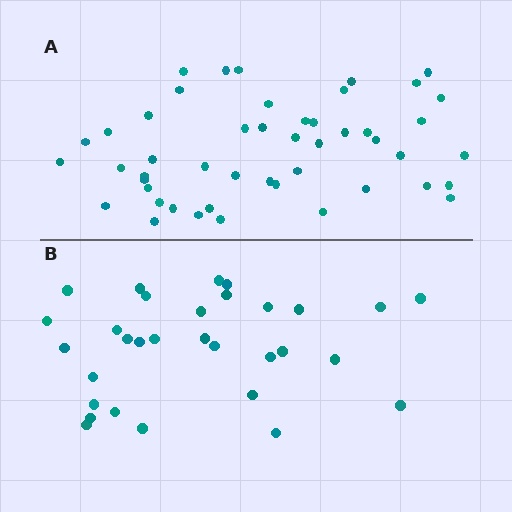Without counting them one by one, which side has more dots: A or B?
Region A (the top region) has more dots.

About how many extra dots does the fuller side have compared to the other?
Region A has approximately 15 more dots than region B.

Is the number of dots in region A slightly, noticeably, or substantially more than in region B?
Region A has substantially more. The ratio is roughly 1.5 to 1.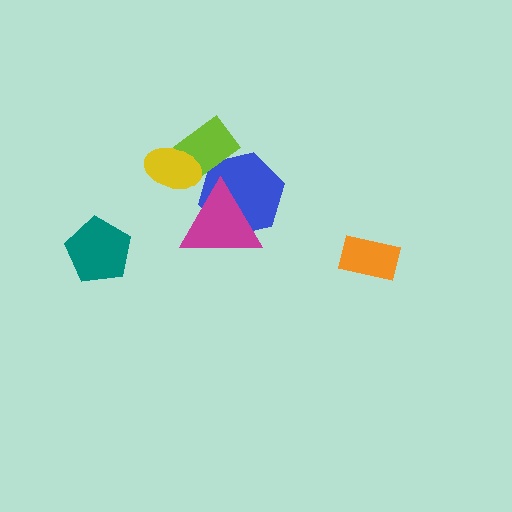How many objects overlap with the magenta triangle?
1 object overlaps with the magenta triangle.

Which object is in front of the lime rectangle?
The yellow ellipse is in front of the lime rectangle.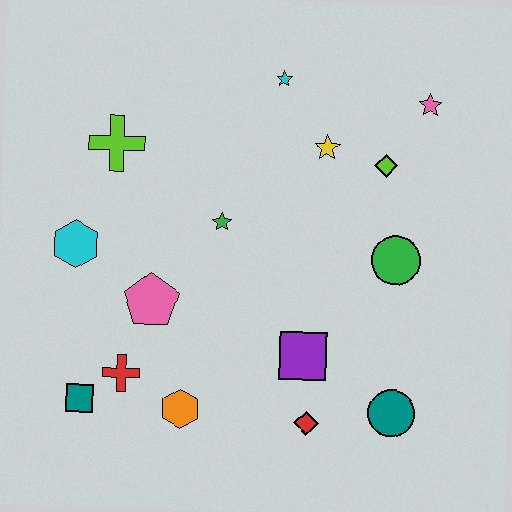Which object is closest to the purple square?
The red diamond is closest to the purple square.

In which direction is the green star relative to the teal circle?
The green star is above the teal circle.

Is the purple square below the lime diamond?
Yes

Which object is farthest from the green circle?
The teal square is farthest from the green circle.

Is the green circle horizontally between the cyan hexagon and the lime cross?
No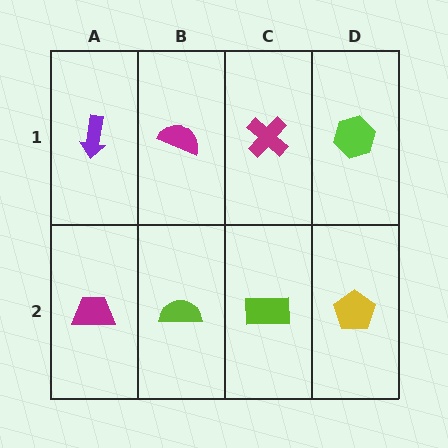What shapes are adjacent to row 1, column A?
A magenta trapezoid (row 2, column A), a magenta semicircle (row 1, column B).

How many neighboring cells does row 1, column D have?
2.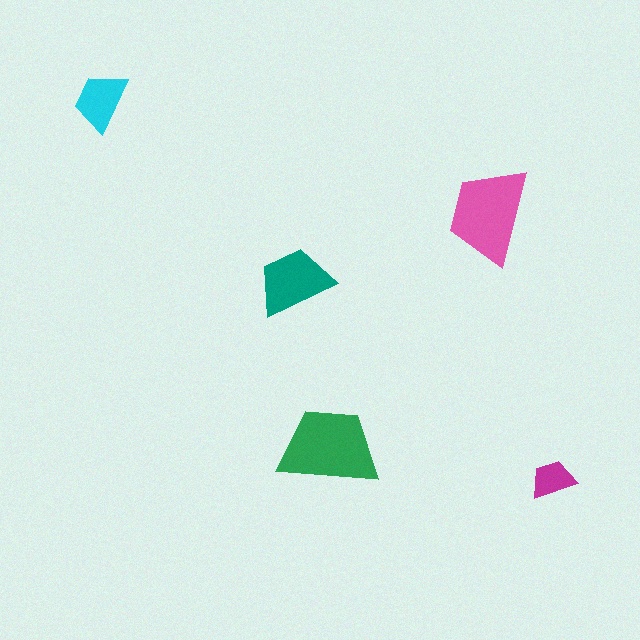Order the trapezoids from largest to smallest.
the green one, the pink one, the teal one, the cyan one, the magenta one.